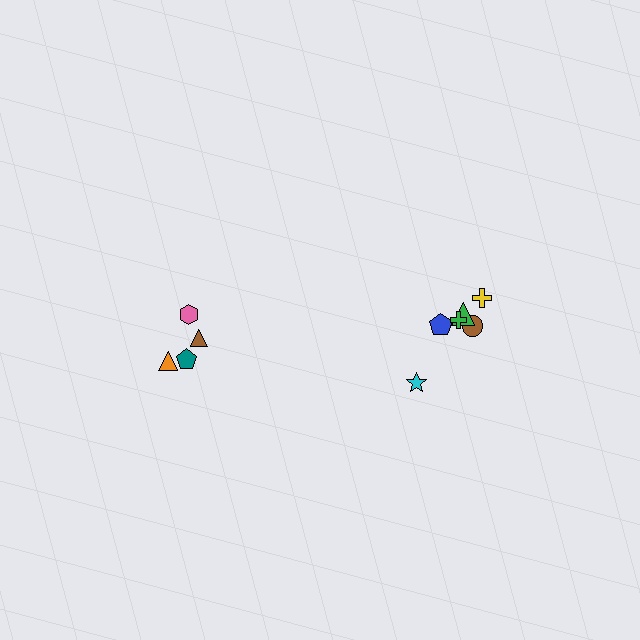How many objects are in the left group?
There are 4 objects.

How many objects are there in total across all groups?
There are 10 objects.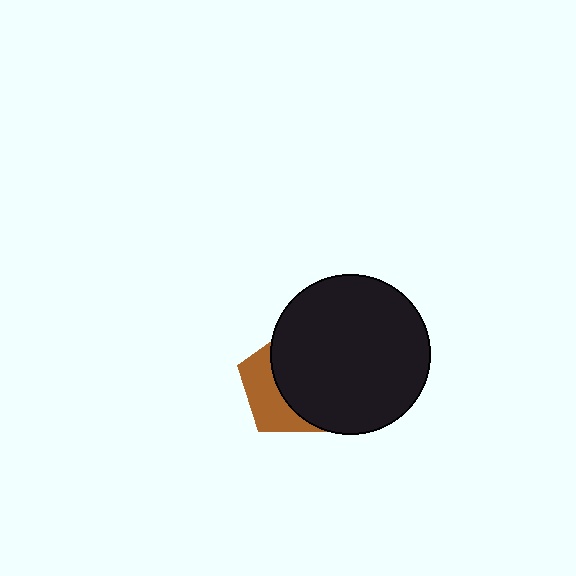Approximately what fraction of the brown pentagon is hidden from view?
Roughly 63% of the brown pentagon is hidden behind the black circle.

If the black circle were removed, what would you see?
You would see the complete brown pentagon.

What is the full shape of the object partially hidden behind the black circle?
The partially hidden object is a brown pentagon.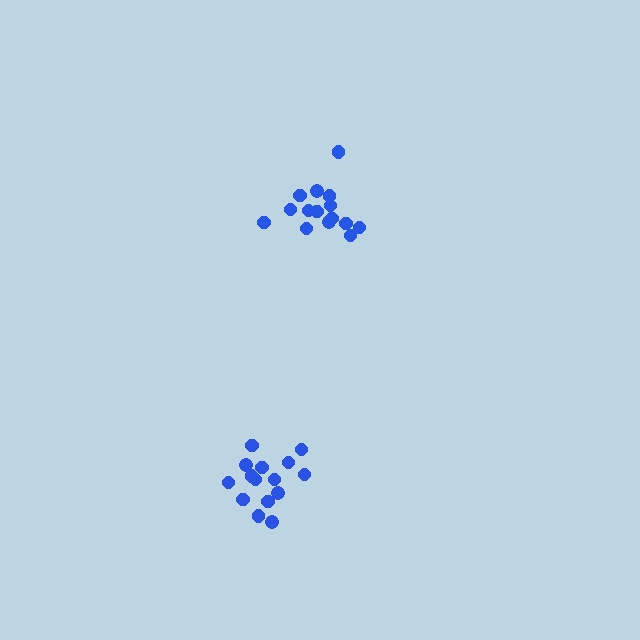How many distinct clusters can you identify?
There are 2 distinct clusters.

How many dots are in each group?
Group 1: 15 dots, Group 2: 15 dots (30 total).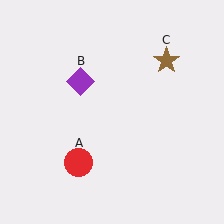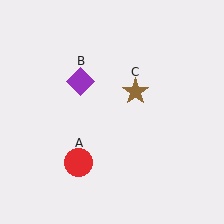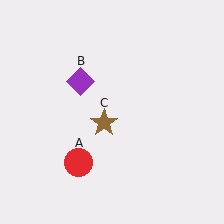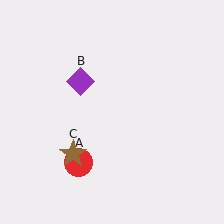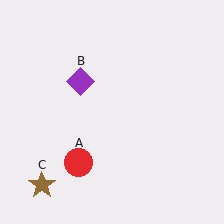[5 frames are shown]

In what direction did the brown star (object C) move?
The brown star (object C) moved down and to the left.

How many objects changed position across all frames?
1 object changed position: brown star (object C).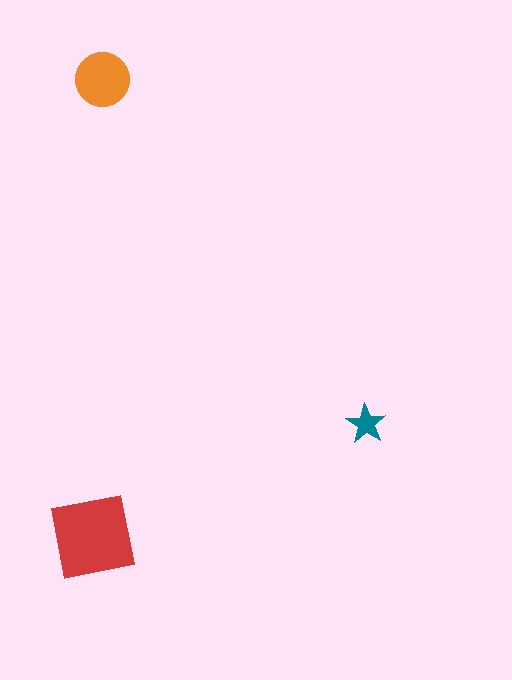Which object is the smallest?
The teal star.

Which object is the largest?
The red square.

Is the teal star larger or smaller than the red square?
Smaller.